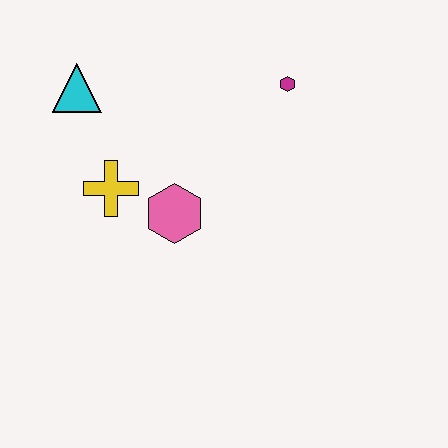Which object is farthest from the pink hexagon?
The magenta hexagon is farthest from the pink hexagon.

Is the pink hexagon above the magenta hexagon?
No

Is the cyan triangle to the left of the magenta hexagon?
Yes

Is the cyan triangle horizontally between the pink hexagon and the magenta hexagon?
No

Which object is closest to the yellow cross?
The pink hexagon is closest to the yellow cross.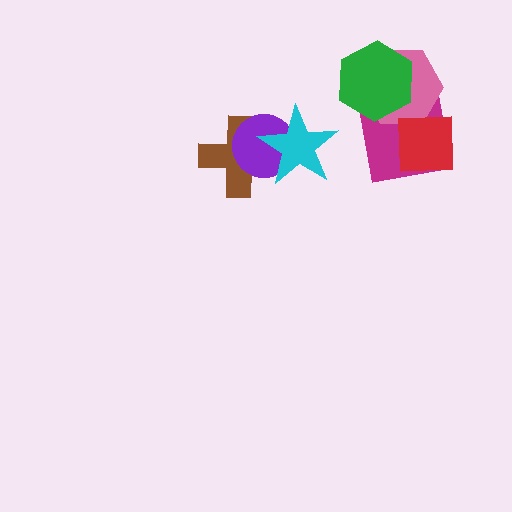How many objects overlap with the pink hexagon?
2 objects overlap with the pink hexagon.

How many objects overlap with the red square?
1 object overlaps with the red square.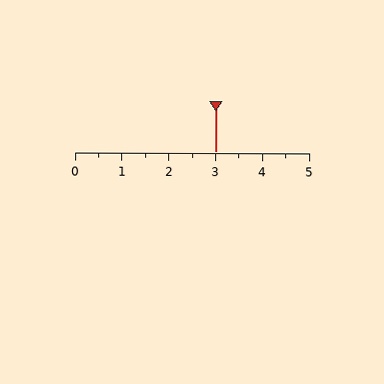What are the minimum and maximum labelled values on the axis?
The axis runs from 0 to 5.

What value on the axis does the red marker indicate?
The marker indicates approximately 3.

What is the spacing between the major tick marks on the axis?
The major ticks are spaced 1 apart.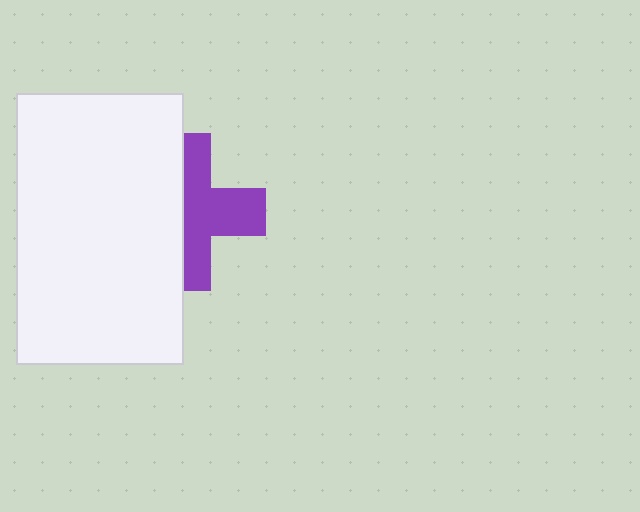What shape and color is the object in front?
The object in front is a white rectangle.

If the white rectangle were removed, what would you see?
You would see the complete purple cross.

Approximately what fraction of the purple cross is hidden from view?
Roughly 45% of the purple cross is hidden behind the white rectangle.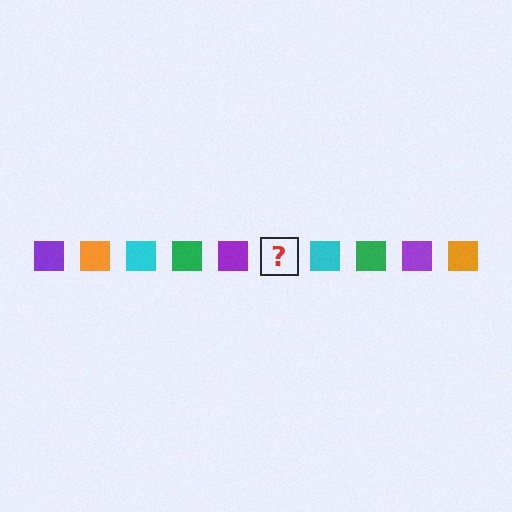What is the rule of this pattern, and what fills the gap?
The rule is that the pattern cycles through purple, orange, cyan, green squares. The gap should be filled with an orange square.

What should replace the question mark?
The question mark should be replaced with an orange square.